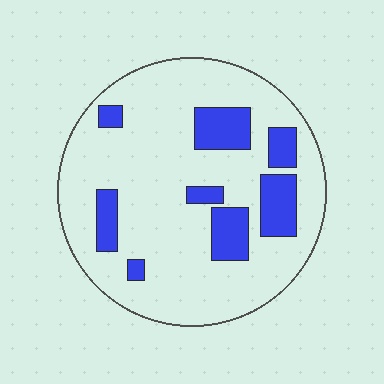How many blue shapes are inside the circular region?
8.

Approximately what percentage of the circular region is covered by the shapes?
Approximately 20%.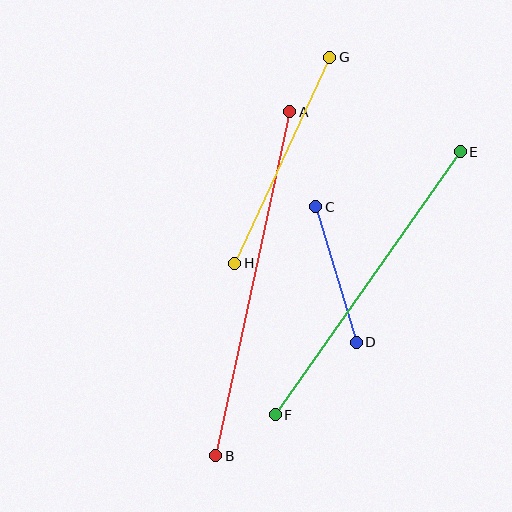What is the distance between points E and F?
The distance is approximately 321 pixels.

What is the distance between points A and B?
The distance is approximately 352 pixels.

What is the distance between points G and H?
The distance is approximately 227 pixels.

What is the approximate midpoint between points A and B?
The midpoint is at approximately (253, 284) pixels.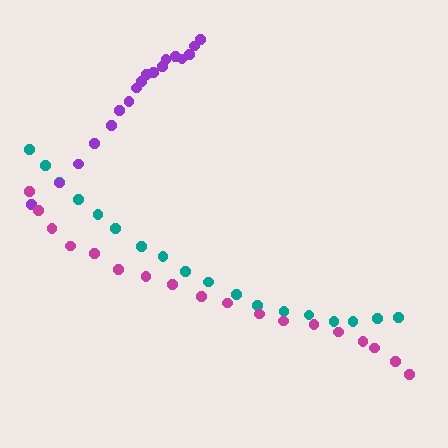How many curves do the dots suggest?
There are 3 distinct paths.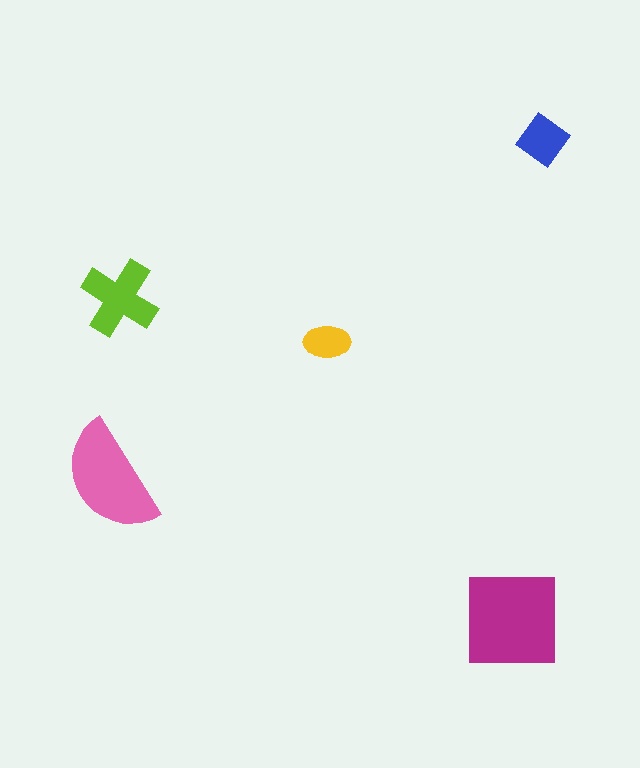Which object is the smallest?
The yellow ellipse.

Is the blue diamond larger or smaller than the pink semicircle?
Smaller.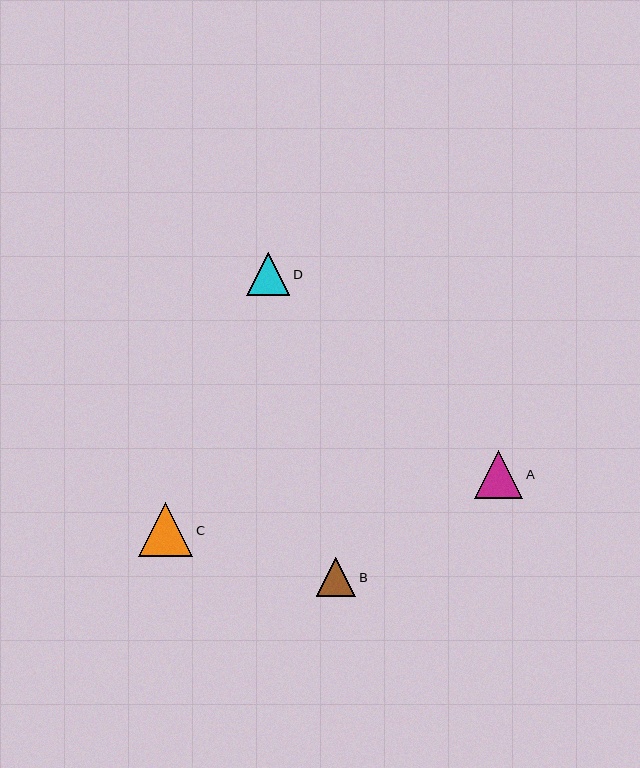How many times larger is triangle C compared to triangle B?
Triangle C is approximately 1.4 times the size of triangle B.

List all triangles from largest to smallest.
From largest to smallest: C, A, D, B.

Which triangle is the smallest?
Triangle B is the smallest with a size of approximately 40 pixels.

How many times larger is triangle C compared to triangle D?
Triangle C is approximately 1.3 times the size of triangle D.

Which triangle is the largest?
Triangle C is the largest with a size of approximately 54 pixels.